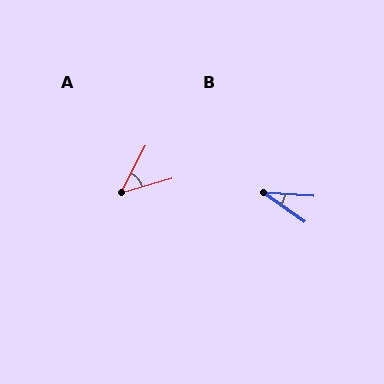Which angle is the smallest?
B, at approximately 31 degrees.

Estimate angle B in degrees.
Approximately 31 degrees.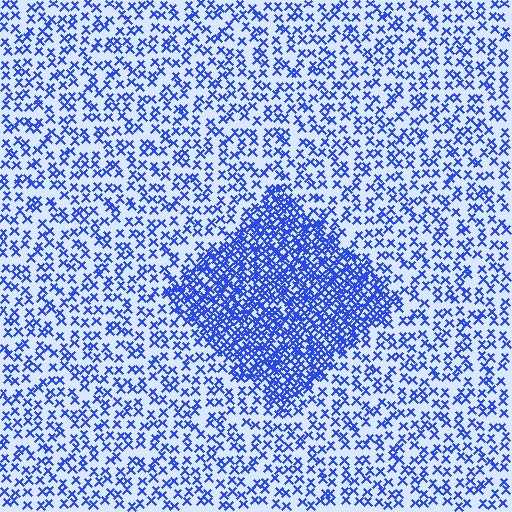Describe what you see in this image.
The image contains small blue elements arranged at two different densities. A diamond-shaped region is visible where the elements are more densely packed than the surrounding area.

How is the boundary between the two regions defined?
The boundary is defined by a change in element density (approximately 2.5x ratio). All elements are the same color, size, and shape.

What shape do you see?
I see a diamond.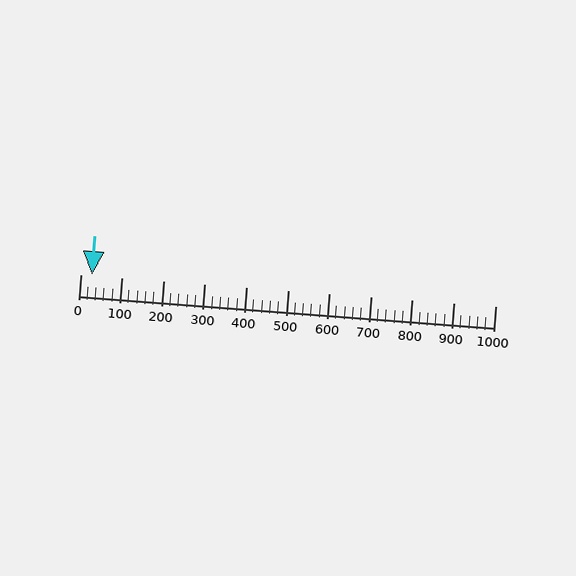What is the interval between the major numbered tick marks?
The major tick marks are spaced 100 units apart.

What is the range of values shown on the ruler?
The ruler shows values from 0 to 1000.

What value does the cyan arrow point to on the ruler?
The cyan arrow points to approximately 27.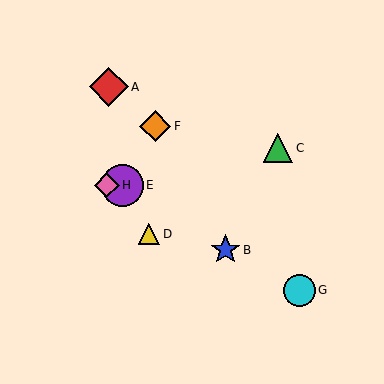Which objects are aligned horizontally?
Objects E, H are aligned horizontally.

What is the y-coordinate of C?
Object C is at y≈148.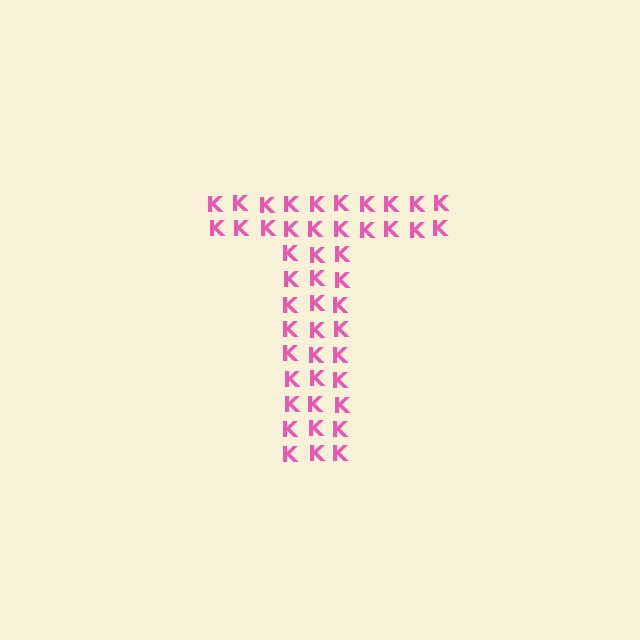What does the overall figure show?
The overall figure shows the letter T.